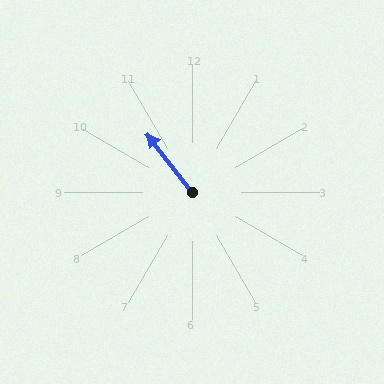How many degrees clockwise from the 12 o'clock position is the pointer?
Approximately 322 degrees.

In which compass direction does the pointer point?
Northwest.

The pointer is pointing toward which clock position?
Roughly 11 o'clock.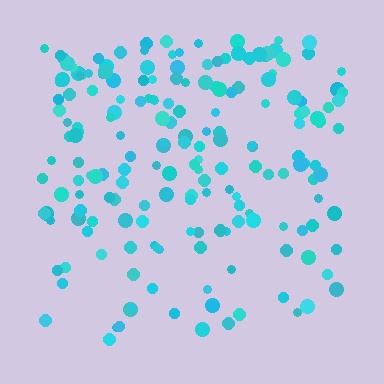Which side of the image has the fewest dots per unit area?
The bottom.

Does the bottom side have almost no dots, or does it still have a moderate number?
Still a moderate number, just noticeably fewer than the top.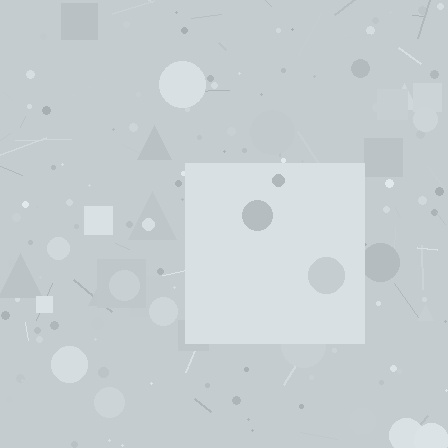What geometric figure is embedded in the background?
A square is embedded in the background.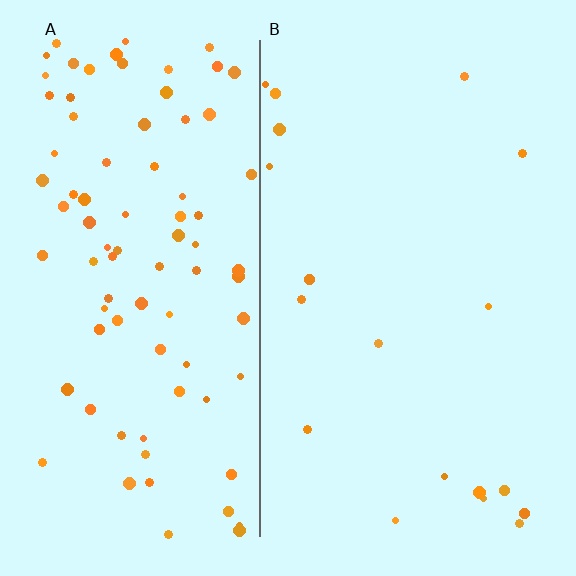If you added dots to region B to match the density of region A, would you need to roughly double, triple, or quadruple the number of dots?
Approximately quadruple.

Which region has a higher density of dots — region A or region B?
A (the left).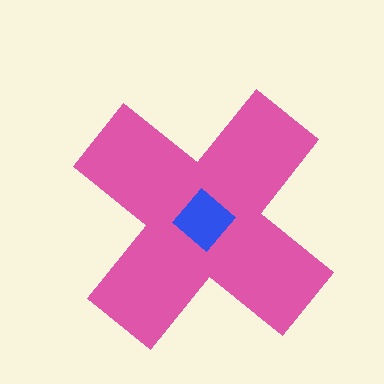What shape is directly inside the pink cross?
The blue diamond.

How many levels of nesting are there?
2.